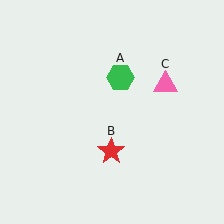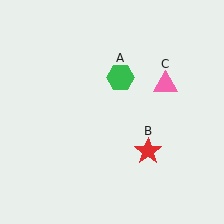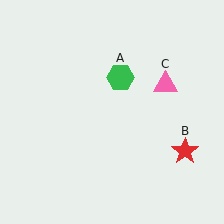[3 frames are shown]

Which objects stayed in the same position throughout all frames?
Green hexagon (object A) and pink triangle (object C) remained stationary.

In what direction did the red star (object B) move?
The red star (object B) moved right.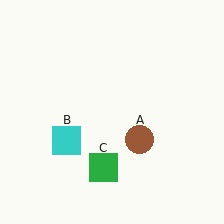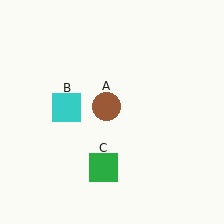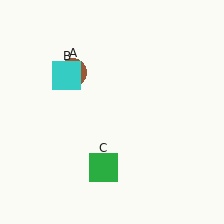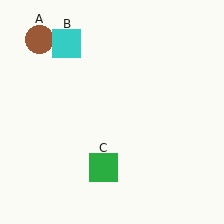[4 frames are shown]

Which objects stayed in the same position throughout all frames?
Green square (object C) remained stationary.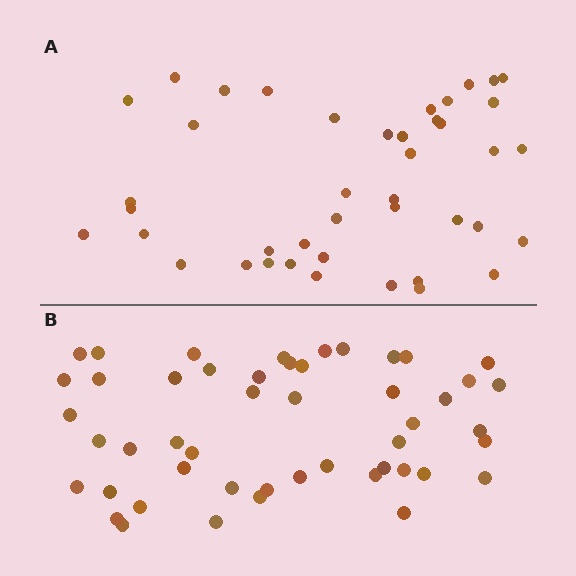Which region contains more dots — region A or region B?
Region B (the bottom region) has more dots.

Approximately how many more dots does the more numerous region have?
Region B has roughly 8 or so more dots than region A.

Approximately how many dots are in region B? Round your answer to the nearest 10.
About 50 dots. (The exact count is 49, which rounds to 50.)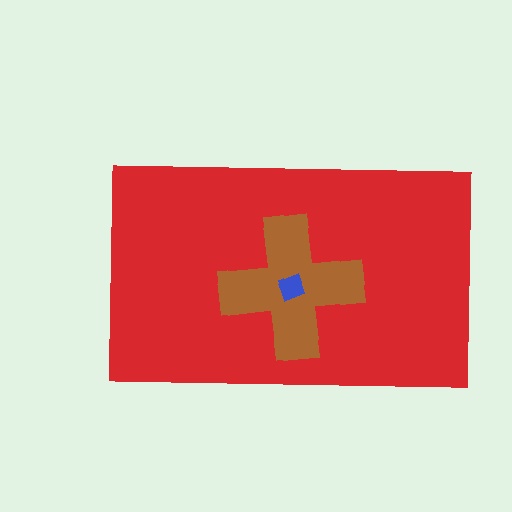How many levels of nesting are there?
3.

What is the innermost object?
The blue diamond.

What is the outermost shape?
The red rectangle.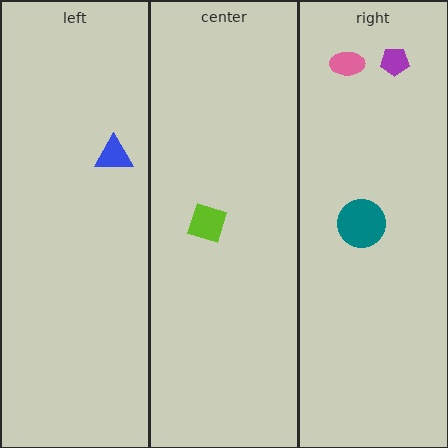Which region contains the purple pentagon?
The right region.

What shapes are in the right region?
The purple pentagon, the pink ellipse, the teal circle.